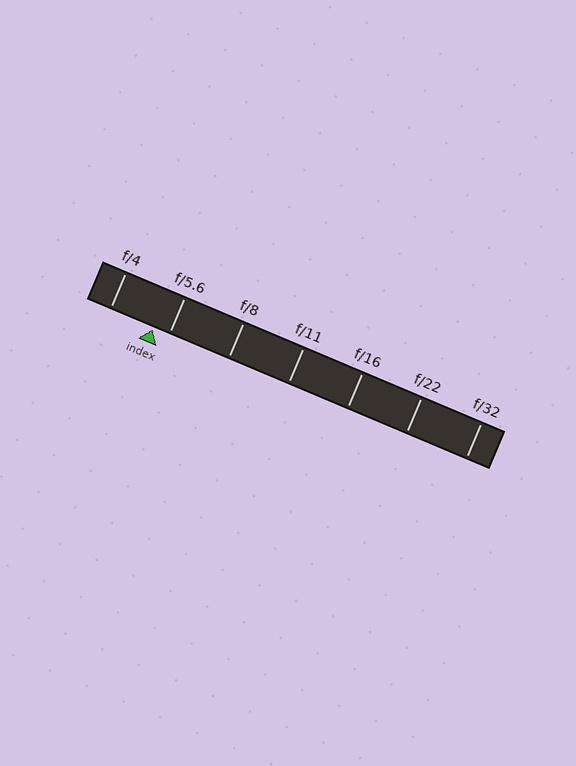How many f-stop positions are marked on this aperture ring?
There are 7 f-stop positions marked.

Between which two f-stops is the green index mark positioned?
The index mark is between f/4 and f/5.6.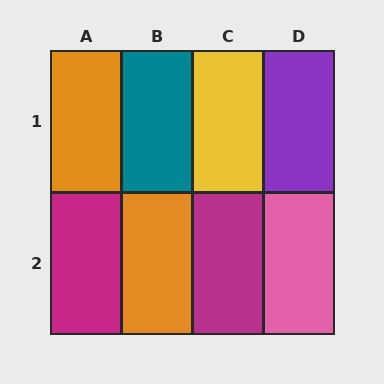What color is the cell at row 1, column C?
Yellow.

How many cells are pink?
1 cell is pink.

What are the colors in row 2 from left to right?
Magenta, orange, magenta, pink.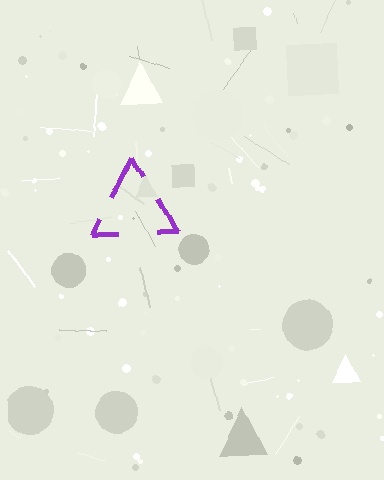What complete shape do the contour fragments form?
The contour fragments form a triangle.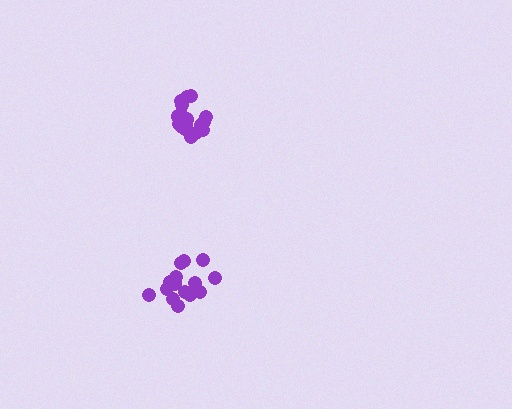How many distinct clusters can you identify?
There are 2 distinct clusters.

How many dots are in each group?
Group 1: 15 dots, Group 2: 18 dots (33 total).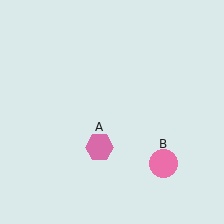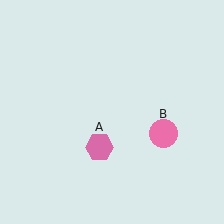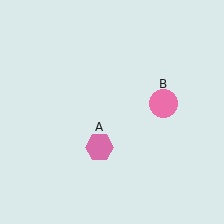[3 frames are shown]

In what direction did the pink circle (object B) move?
The pink circle (object B) moved up.